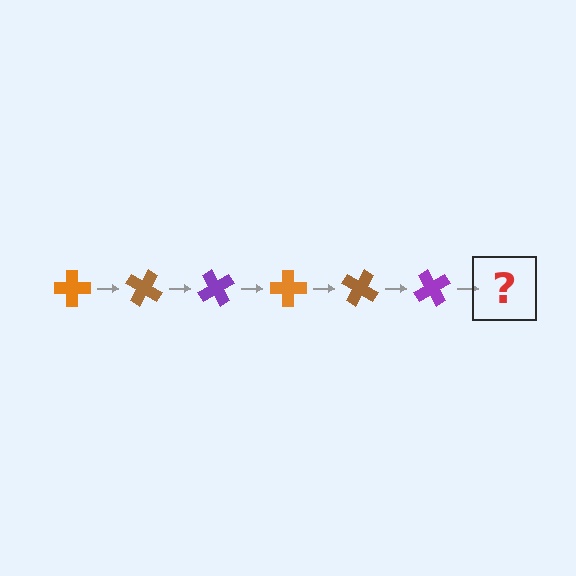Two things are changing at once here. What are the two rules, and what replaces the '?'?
The two rules are that it rotates 30 degrees each step and the color cycles through orange, brown, and purple. The '?' should be an orange cross, rotated 180 degrees from the start.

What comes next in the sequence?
The next element should be an orange cross, rotated 180 degrees from the start.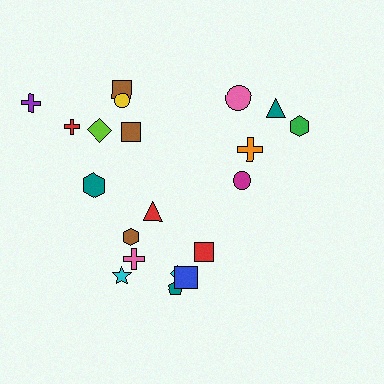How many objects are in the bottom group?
There are 8 objects.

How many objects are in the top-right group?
There are 5 objects.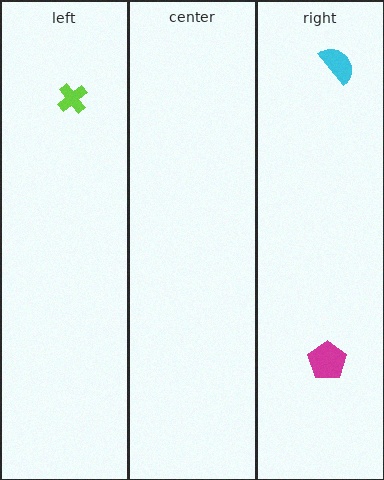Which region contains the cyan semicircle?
The right region.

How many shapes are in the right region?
2.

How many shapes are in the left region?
1.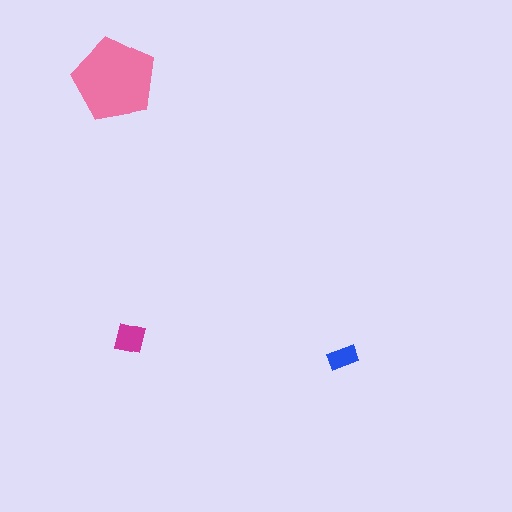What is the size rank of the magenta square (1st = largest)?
2nd.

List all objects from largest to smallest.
The pink pentagon, the magenta square, the blue rectangle.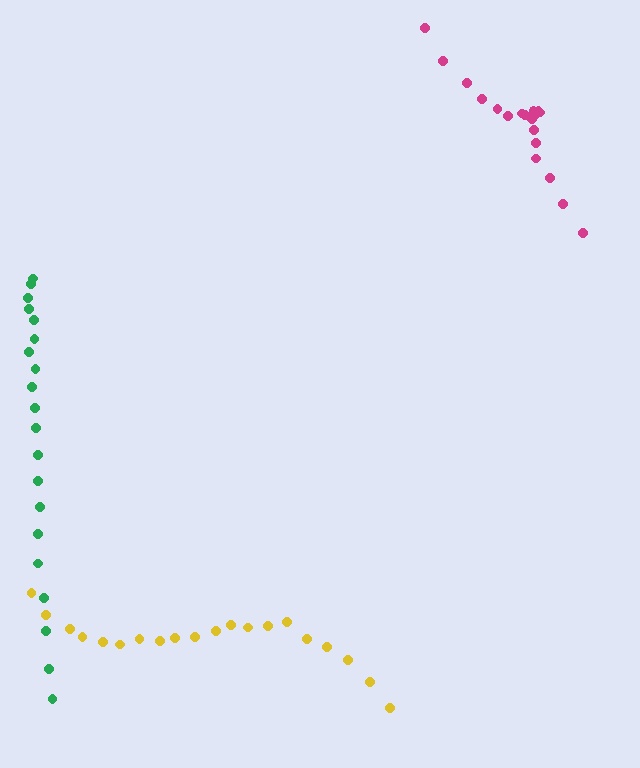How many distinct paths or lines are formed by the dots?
There are 3 distinct paths.